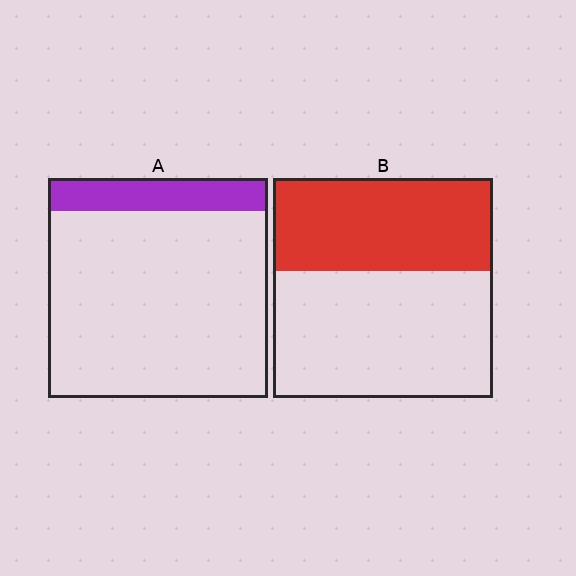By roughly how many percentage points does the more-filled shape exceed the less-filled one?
By roughly 25 percentage points (B over A).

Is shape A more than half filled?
No.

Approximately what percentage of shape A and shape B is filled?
A is approximately 15% and B is approximately 40%.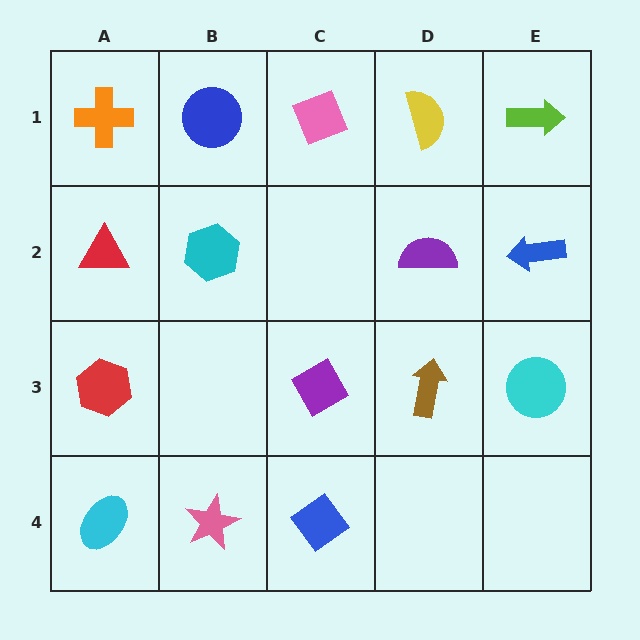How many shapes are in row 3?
4 shapes.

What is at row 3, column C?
A purple diamond.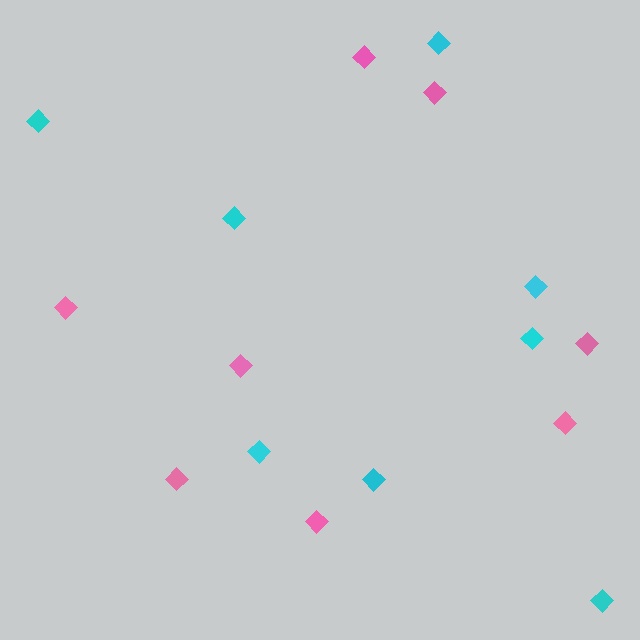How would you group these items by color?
There are 2 groups: one group of cyan diamonds (8) and one group of pink diamonds (8).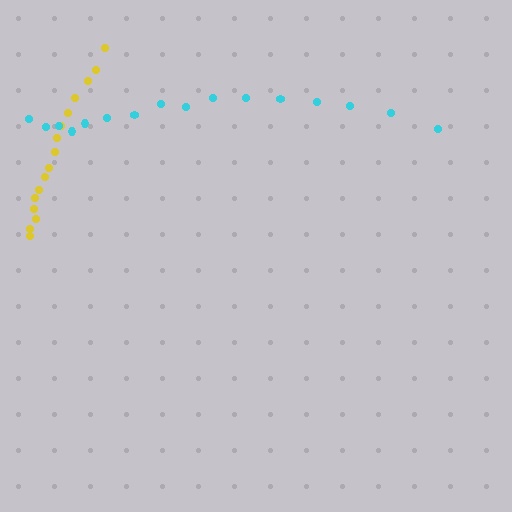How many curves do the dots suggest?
There are 2 distinct paths.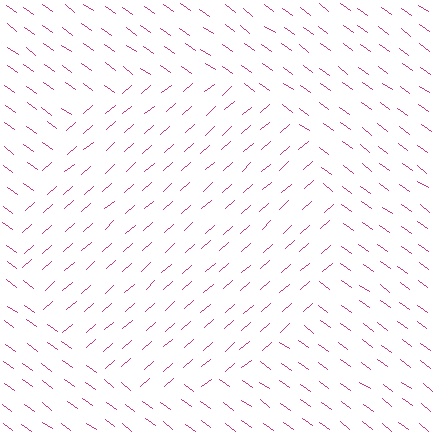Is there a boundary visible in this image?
Yes, there is a texture boundary formed by a change in line orientation.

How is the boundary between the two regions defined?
The boundary is defined purely by a change in line orientation (approximately 78 degrees difference). All lines are the same color and thickness.